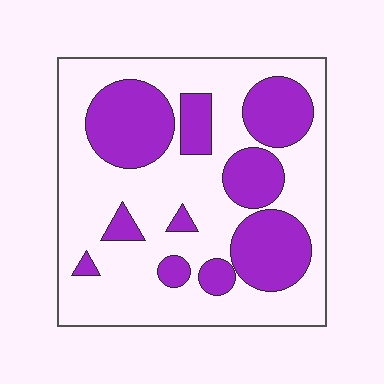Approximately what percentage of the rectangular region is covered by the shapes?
Approximately 35%.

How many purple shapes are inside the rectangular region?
10.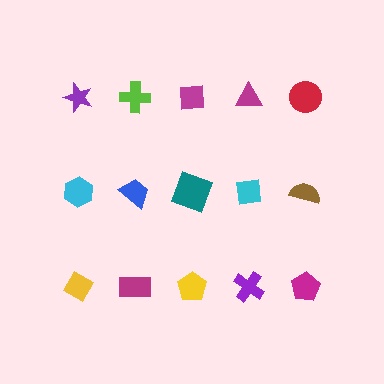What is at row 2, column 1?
A cyan hexagon.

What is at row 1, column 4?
A magenta triangle.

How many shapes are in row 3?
5 shapes.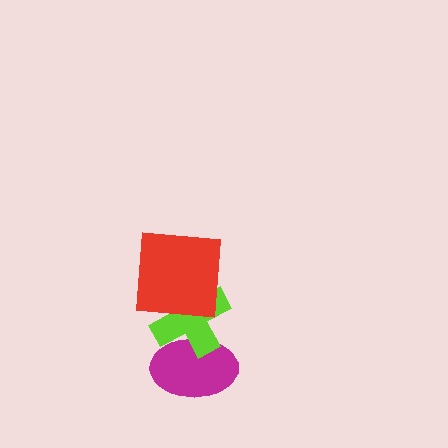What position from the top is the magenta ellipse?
The magenta ellipse is 3rd from the top.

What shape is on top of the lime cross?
The red square is on top of the lime cross.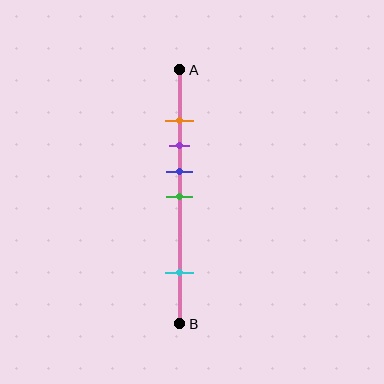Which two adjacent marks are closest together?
The orange and purple marks are the closest adjacent pair.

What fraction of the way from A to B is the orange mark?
The orange mark is approximately 20% (0.2) of the way from A to B.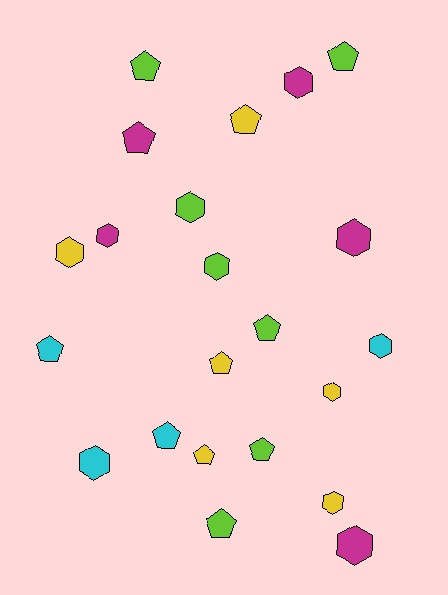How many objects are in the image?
There are 22 objects.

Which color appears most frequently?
Lime, with 7 objects.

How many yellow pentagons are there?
There are 3 yellow pentagons.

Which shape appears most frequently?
Pentagon, with 11 objects.